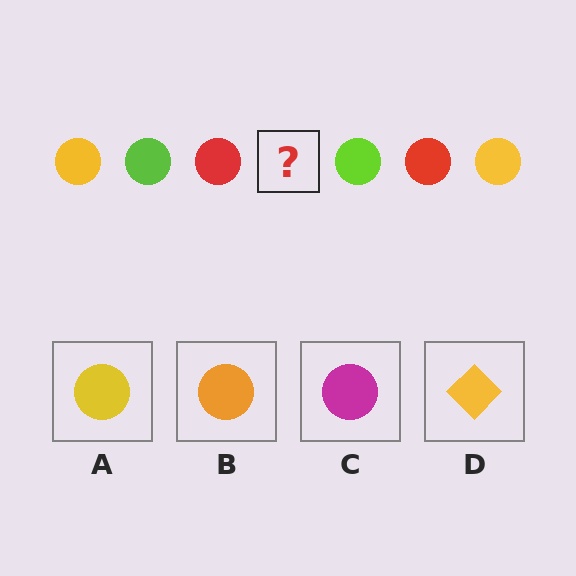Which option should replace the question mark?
Option A.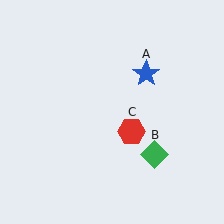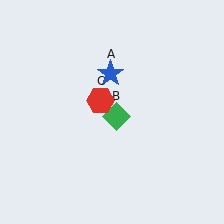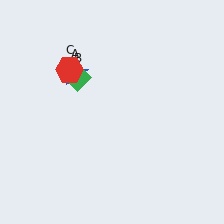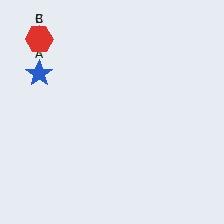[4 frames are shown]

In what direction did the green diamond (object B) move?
The green diamond (object B) moved up and to the left.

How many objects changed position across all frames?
3 objects changed position: blue star (object A), green diamond (object B), red hexagon (object C).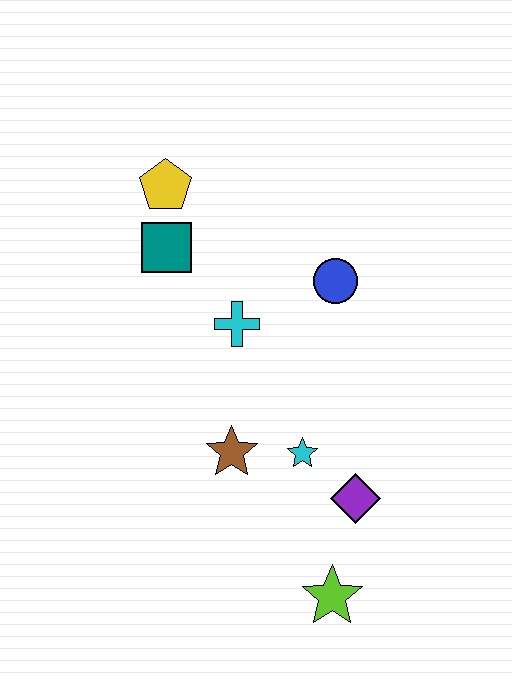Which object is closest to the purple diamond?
The cyan star is closest to the purple diamond.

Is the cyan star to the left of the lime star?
Yes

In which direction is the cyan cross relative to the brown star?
The cyan cross is above the brown star.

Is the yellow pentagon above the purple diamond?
Yes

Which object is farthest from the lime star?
The yellow pentagon is farthest from the lime star.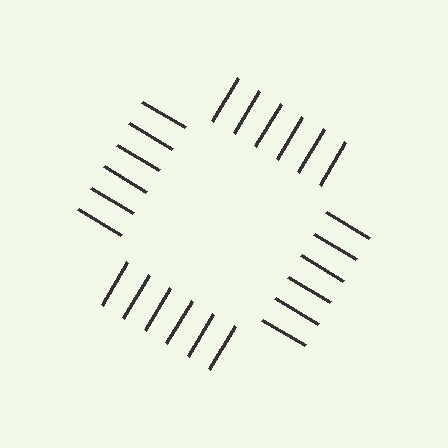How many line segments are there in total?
24 — 6 along each of the 4 edges.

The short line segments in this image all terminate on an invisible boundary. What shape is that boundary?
An illusory square — the line segments terminate on its edges but no continuous stroke is drawn.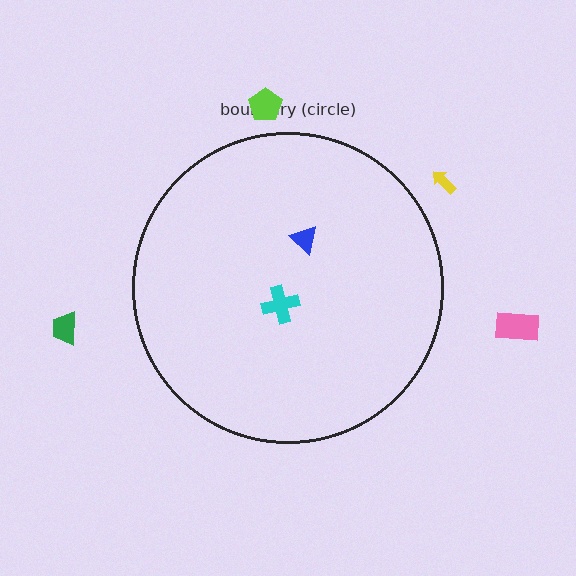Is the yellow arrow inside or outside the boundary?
Outside.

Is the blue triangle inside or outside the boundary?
Inside.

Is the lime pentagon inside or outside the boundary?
Outside.